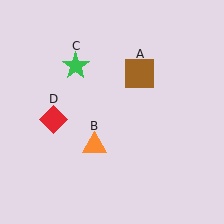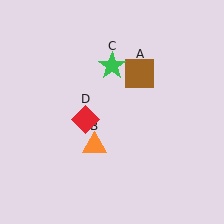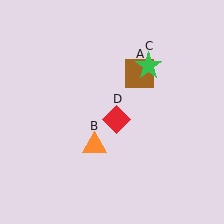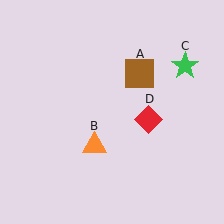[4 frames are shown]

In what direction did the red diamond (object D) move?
The red diamond (object D) moved right.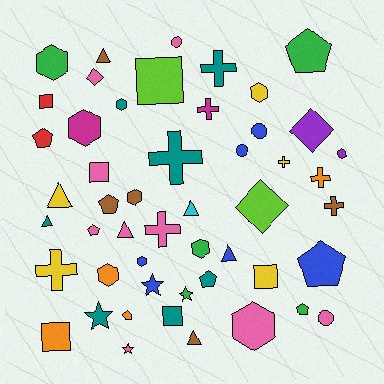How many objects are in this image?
There are 50 objects.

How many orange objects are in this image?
There are 4 orange objects.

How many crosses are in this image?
There are 8 crosses.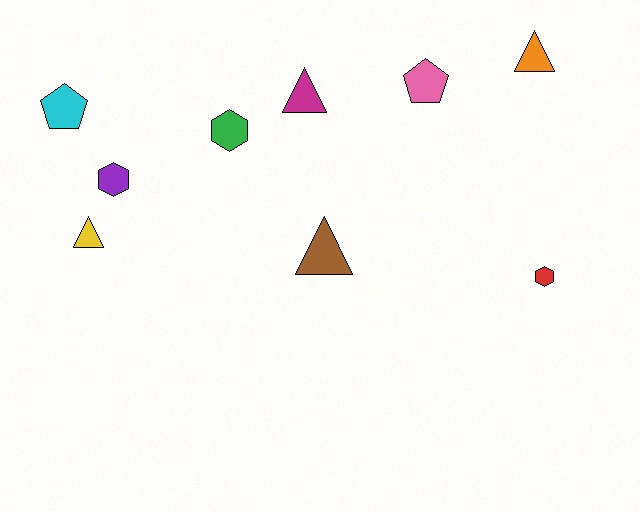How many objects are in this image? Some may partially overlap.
There are 9 objects.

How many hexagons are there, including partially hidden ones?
There are 3 hexagons.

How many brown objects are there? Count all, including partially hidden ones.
There is 1 brown object.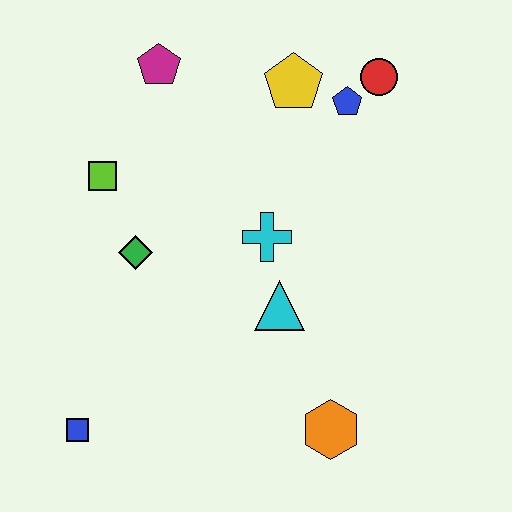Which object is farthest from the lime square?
The orange hexagon is farthest from the lime square.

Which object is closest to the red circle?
The blue pentagon is closest to the red circle.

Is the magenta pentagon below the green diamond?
No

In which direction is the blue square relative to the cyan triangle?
The blue square is to the left of the cyan triangle.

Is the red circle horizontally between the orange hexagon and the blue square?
No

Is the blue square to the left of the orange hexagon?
Yes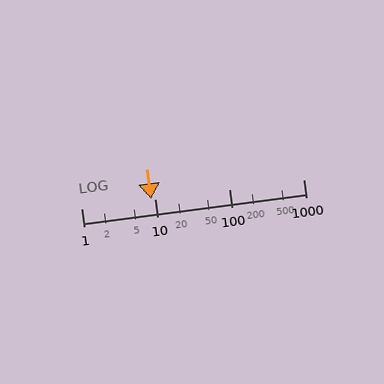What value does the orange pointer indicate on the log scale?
The pointer indicates approximately 8.9.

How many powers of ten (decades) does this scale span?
The scale spans 3 decades, from 1 to 1000.